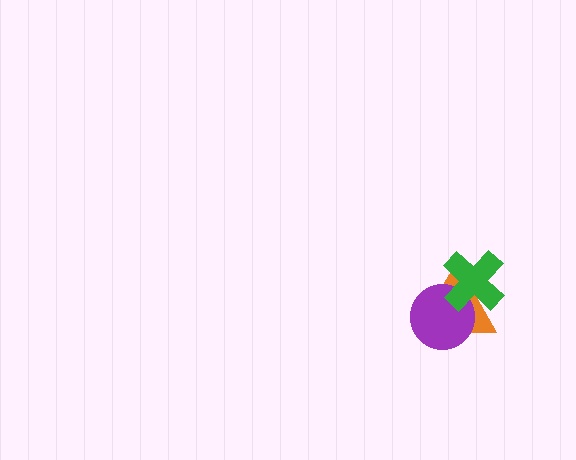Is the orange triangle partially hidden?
Yes, it is partially covered by another shape.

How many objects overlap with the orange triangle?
2 objects overlap with the orange triangle.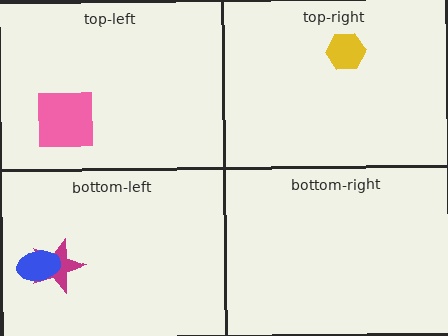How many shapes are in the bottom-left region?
2.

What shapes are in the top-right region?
The yellow hexagon.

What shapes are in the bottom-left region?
The magenta star, the blue ellipse.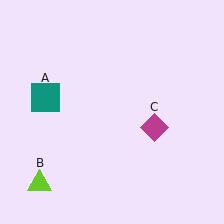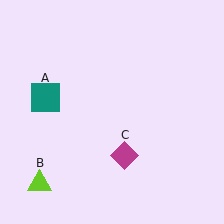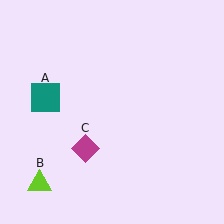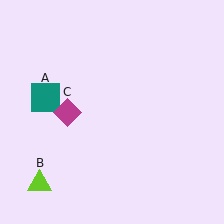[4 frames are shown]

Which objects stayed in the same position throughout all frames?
Teal square (object A) and lime triangle (object B) remained stationary.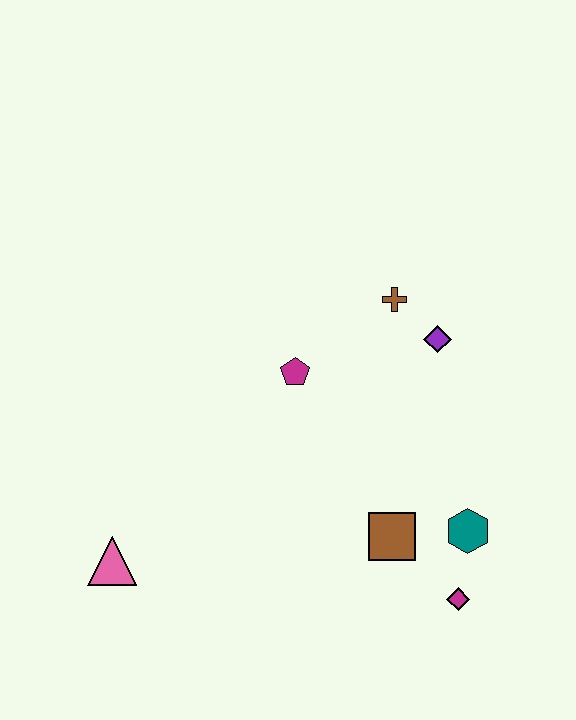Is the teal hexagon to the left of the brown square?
No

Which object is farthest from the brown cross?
The pink triangle is farthest from the brown cross.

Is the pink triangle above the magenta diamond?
Yes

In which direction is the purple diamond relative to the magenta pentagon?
The purple diamond is to the right of the magenta pentagon.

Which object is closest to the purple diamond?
The brown cross is closest to the purple diamond.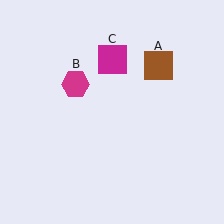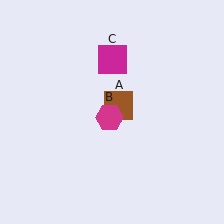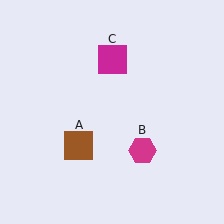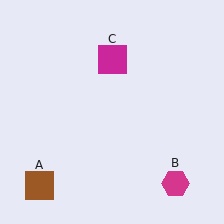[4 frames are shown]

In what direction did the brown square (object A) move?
The brown square (object A) moved down and to the left.